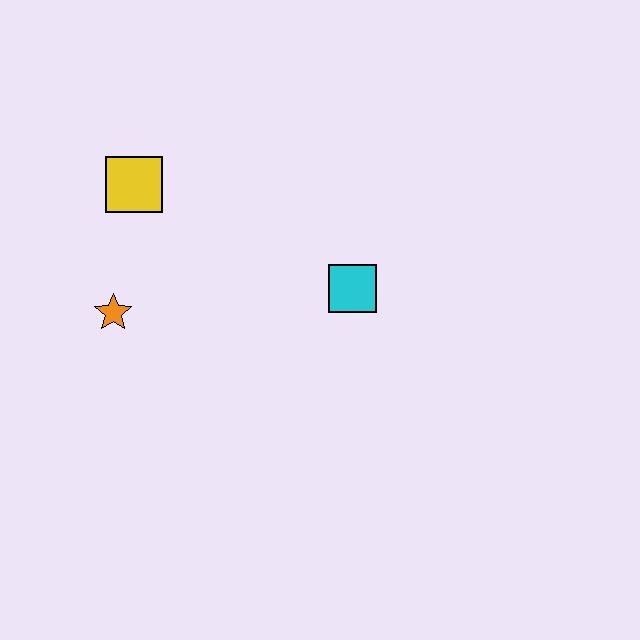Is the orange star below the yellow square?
Yes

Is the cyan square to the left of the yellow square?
No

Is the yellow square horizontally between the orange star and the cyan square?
Yes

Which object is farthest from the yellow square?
The cyan square is farthest from the yellow square.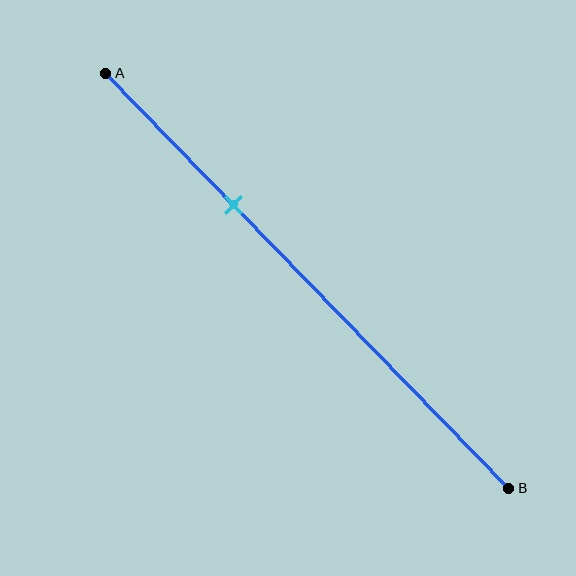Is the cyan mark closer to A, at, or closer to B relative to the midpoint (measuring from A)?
The cyan mark is closer to point A than the midpoint of segment AB.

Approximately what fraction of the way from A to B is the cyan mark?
The cyan mark is approximately 30% of the way from A to B.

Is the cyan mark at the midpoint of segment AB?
No, the mark is at about 30% from A, not at the 50% midpoint.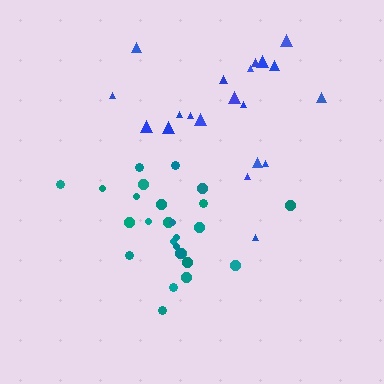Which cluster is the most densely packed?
Teal.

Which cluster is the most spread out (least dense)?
Blue.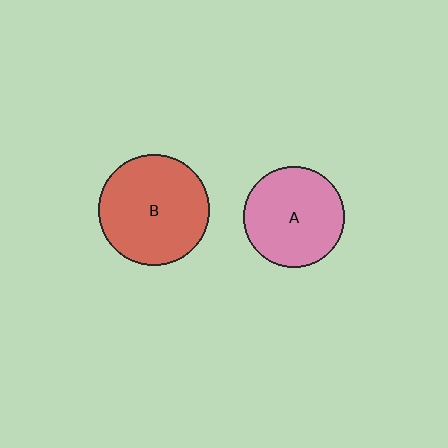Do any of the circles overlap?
No, none of the circles overlap.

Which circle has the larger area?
Circle B (red).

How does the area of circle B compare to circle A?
Approximately 1.2 times.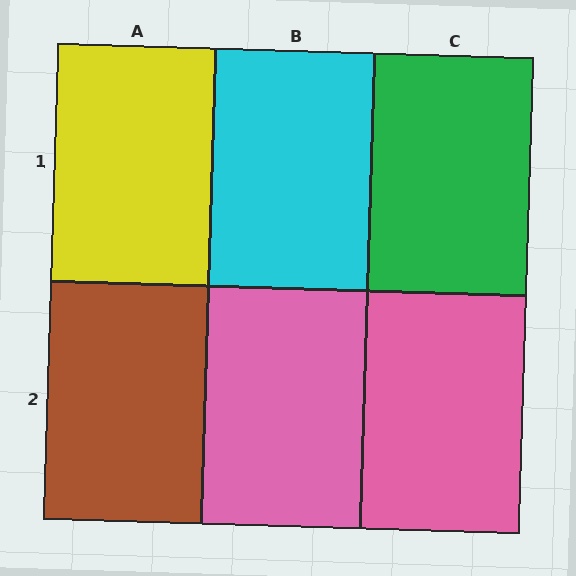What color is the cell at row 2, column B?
Pink.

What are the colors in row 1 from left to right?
Yellow, cyan, green.